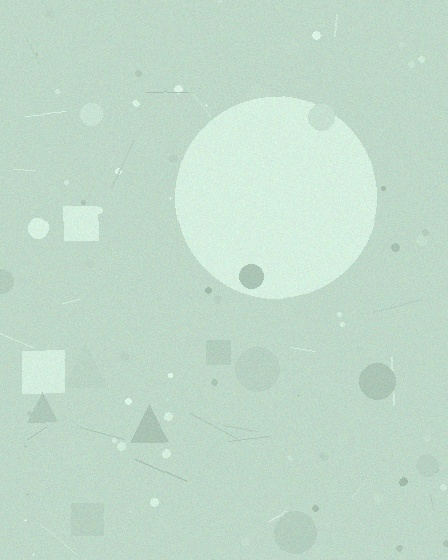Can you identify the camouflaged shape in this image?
The camouflaged shape is a circle.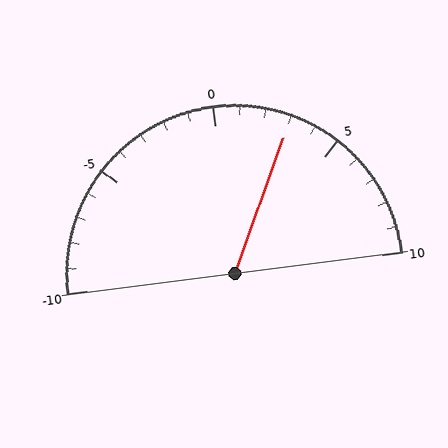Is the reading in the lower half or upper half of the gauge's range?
The reading is in the upper half of the range (-10 to 10).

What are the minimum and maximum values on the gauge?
The gauge ranges from -10 to 10.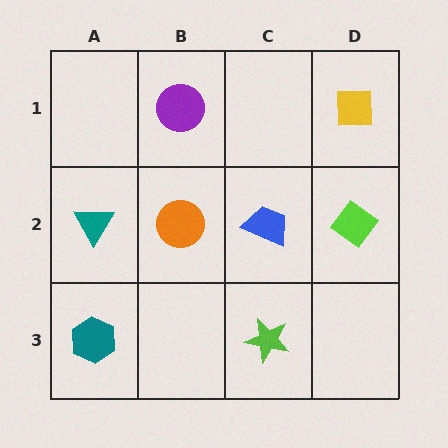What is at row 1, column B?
A purple circle.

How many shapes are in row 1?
2 shapes.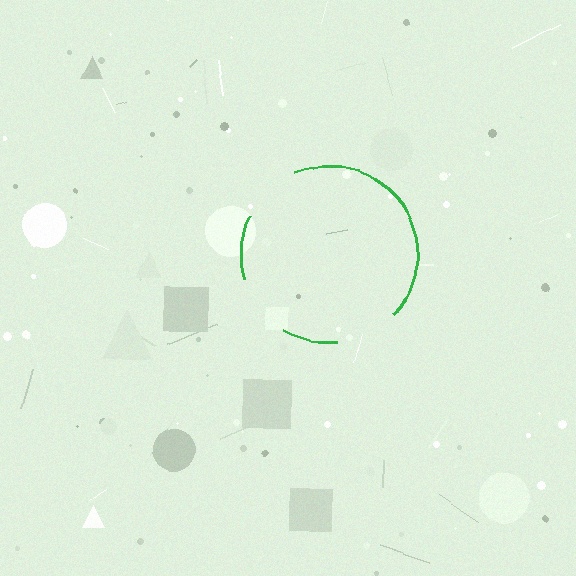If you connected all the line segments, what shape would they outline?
They would outline a circle.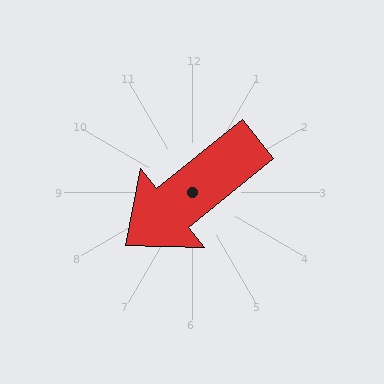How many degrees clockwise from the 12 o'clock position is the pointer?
Approximately 231 degrees.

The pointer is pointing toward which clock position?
Roughly 8 o'clock.